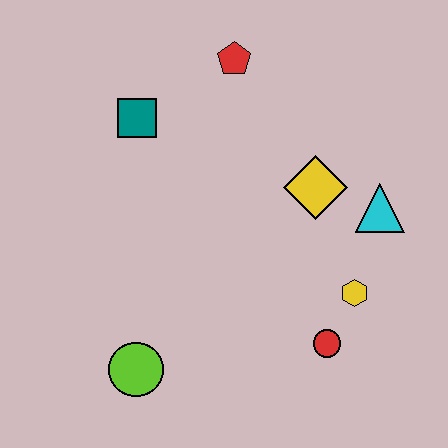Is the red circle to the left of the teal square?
No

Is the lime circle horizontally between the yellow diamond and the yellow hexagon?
No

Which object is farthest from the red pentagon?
The lime circle is farthest from the red pentagon.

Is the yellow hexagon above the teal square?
No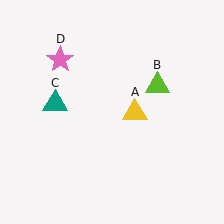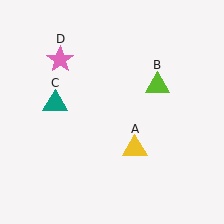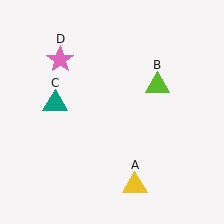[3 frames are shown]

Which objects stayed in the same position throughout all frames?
Lime triangle (object B) and teal triangle (object C) and pink star (object D) remained stationary.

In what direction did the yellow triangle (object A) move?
The yellow triangle (object A) moved down.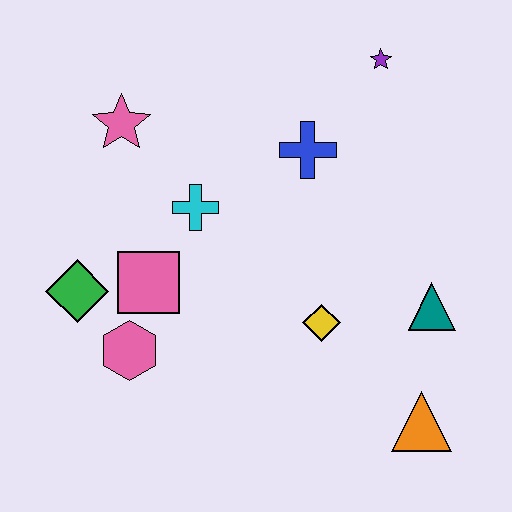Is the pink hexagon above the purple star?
No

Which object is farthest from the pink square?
The purple star is farthest from the pink square.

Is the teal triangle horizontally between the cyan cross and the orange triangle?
No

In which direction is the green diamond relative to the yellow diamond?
The green diamond is to the left of the yellow diamond.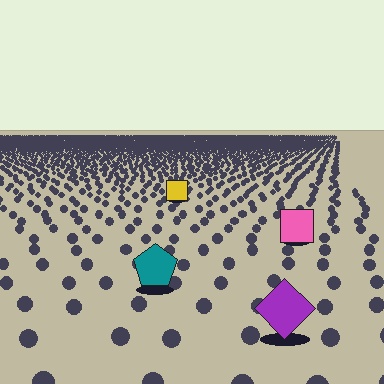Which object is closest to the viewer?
The purple diamond is closest. The texture marks near it are larger and more spread out.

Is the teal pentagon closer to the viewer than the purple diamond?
No. The purple diamond is closer — you can tell from the texture gradient: the ground texture is coarser near it.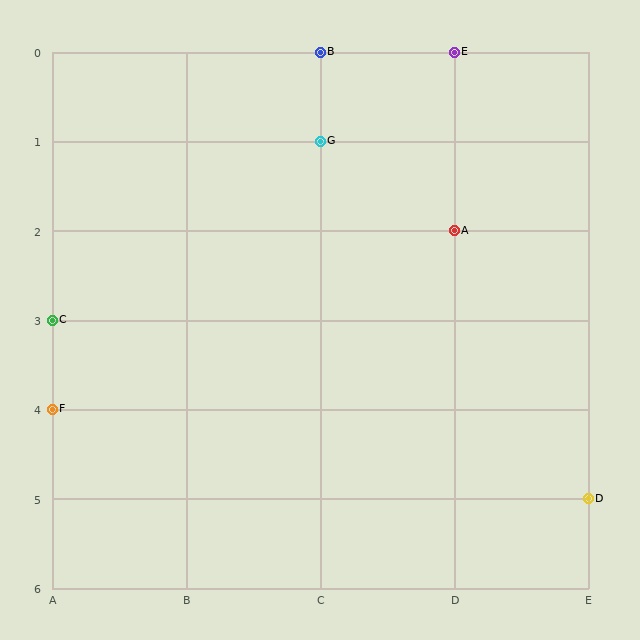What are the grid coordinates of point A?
Point A is at grid coordinates (D, 2).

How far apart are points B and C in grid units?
Points B and C are 2 columns and 3 rows apart (about 3.6 grid units diagonally).